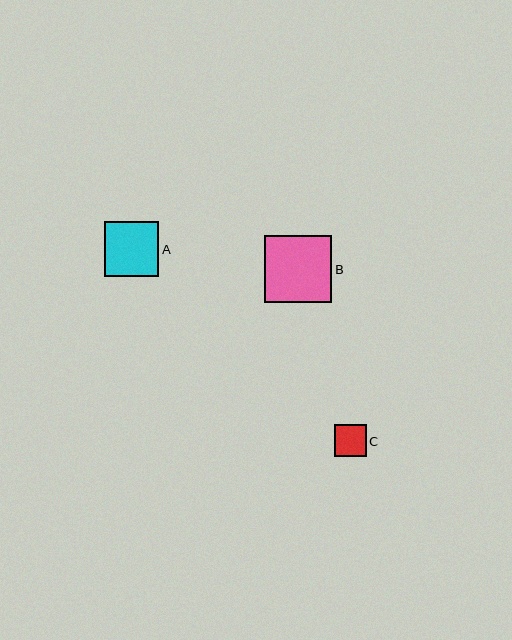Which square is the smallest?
Square C is the smallest with a size of approximately 32 pixels.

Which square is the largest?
Square B is the largest with a size of approximately 67 pixels.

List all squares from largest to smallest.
From largest to smallest: B, A, C.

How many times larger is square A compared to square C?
Square A is approximately 1.7 times the size of square C.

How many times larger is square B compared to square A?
Square B is approximately 1.2 times the size of square A.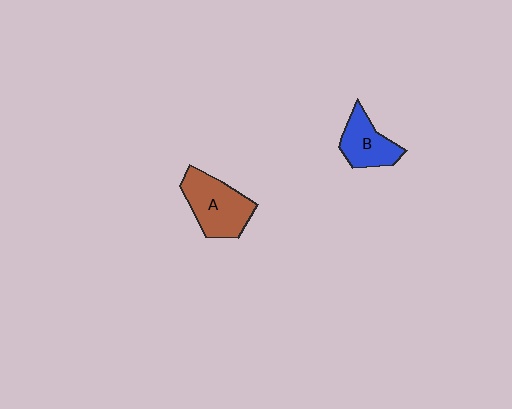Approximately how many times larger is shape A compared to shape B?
Approximately 1.4 times.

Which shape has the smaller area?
Shape B (blue).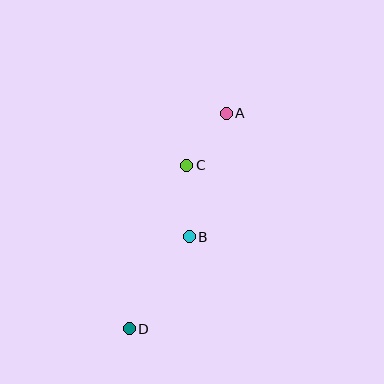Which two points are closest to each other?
Points A and C are closest to each other.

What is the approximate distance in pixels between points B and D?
The distance between B and D is approximately 109 pixels.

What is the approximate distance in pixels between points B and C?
The distance between B and C is approximately 72 pixels.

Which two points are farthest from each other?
Points A and D are farthest from each other.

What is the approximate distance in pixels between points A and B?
The distance between A and B is approximately 129 pixels.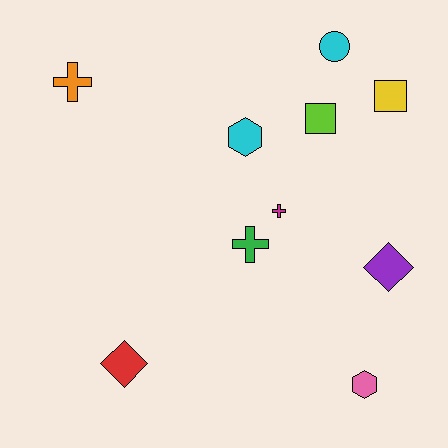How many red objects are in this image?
There is 1 red object.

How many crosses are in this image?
There are 3 crosses.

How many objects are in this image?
There are 10 objects.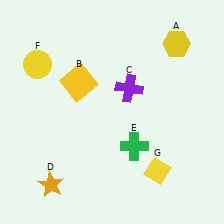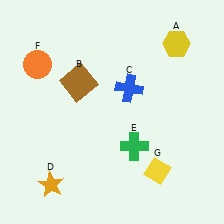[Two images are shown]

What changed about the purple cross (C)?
In Image 1, C is purple. In Image 2, it changed to blue.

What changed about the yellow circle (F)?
In Image 1, F is yellow. In Image 2, it changed to orange.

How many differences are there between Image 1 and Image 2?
There are 3 differences between the two images.